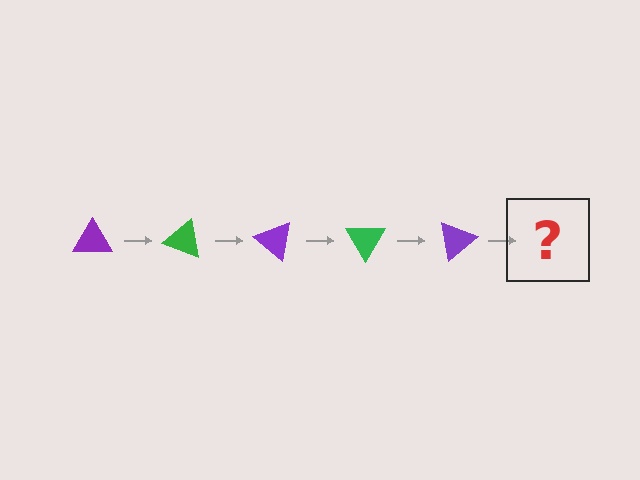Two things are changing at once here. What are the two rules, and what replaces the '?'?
The two rules are that it rotates 20 degrees each step and the color cycles through purple and green. The '?' should be a green triangle, rotated 100 degrees from the start.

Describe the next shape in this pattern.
It should be a green triangle, rotated 100 degrees from the start.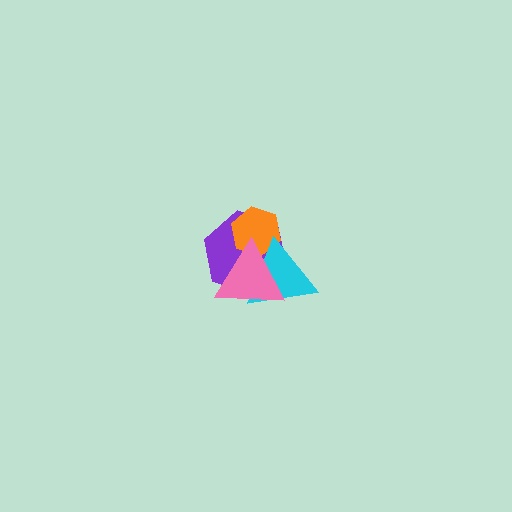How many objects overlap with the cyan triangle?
3 objects overlap with the cyan triangle.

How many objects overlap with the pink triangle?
3 objects overlap with the pink triangle.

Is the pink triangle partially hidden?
No, no other shape covers it.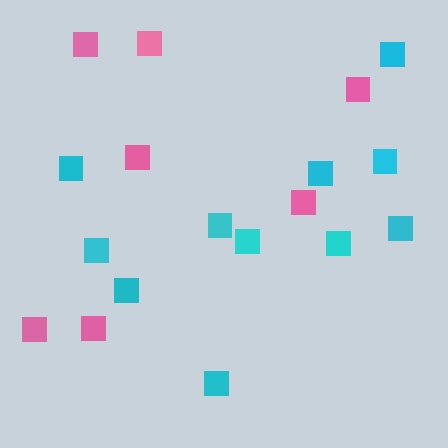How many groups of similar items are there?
There are 2 groups: one group of cyan squares (11) and one group of pink squares (7).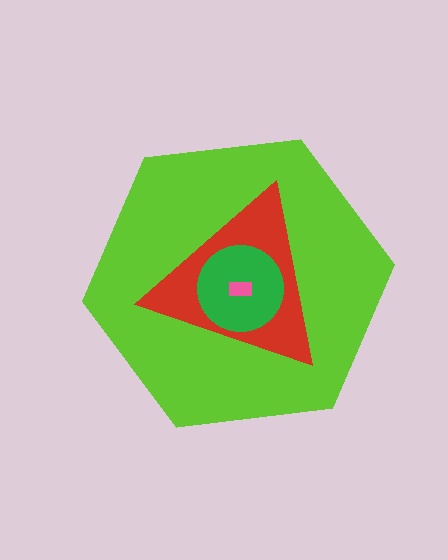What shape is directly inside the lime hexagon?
The red triangle.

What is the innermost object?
The pink rectangle.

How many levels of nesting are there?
4.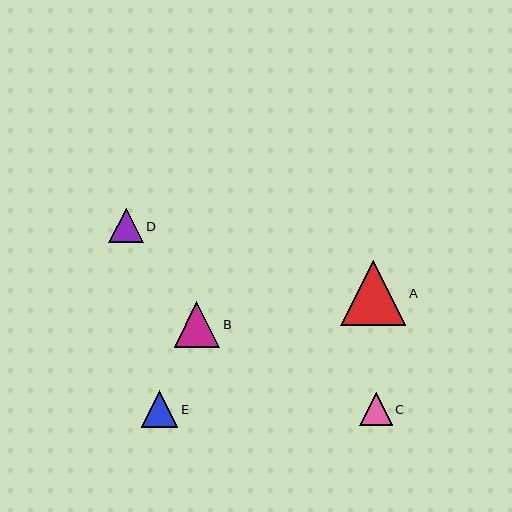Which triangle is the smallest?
Triangle C is the smallest with a size of approximately 32 pixels.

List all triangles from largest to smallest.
From largest to smallest: A, B, E, D, C.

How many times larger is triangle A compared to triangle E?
Triangle A is approximately 1.8 times the size of triangle E.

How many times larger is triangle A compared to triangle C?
Triangle A is approximately 2.0 times the size of triangle C.